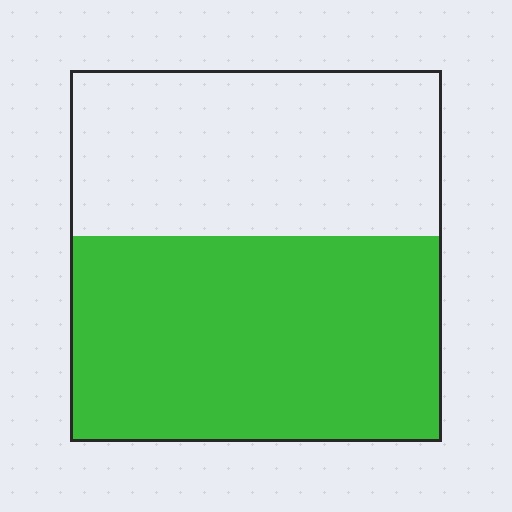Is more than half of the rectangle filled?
Yes.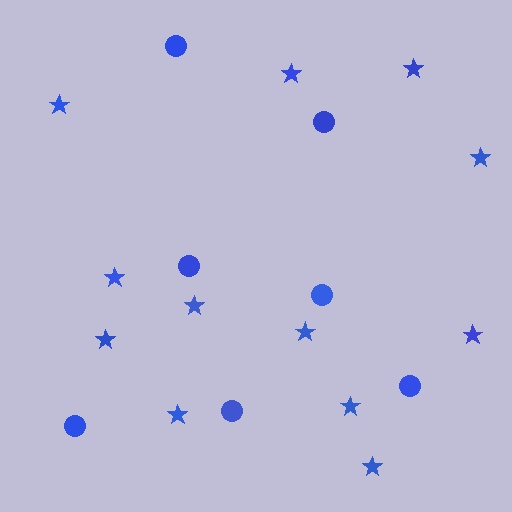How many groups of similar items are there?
There are 2 groups: one group of stars (12) and one group of circles (7).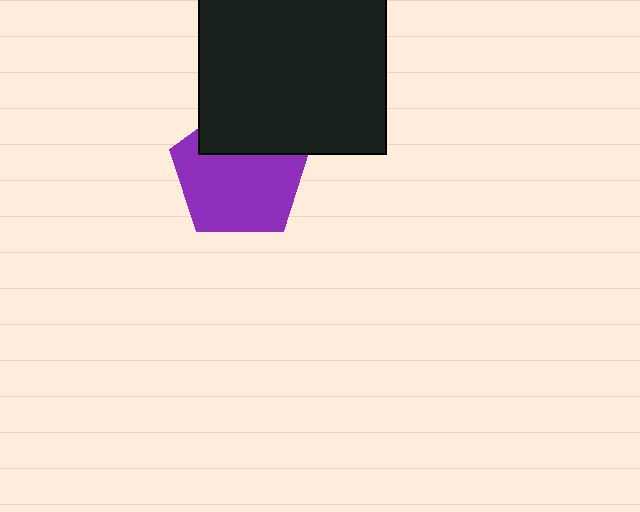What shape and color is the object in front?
The object in front is a black rectangle.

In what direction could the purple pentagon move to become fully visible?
The purple pentagon could move down. That would shift it out from behind the black rectangle entirely.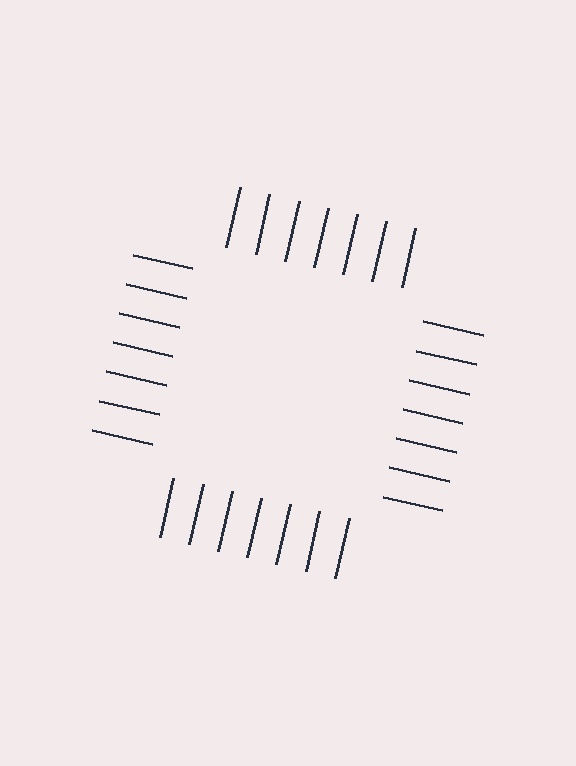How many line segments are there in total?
28 — 7 along each of the 4 edges.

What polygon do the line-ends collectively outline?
An illusory square — the line segments terminate on its edges but no continuous stroke is drawn.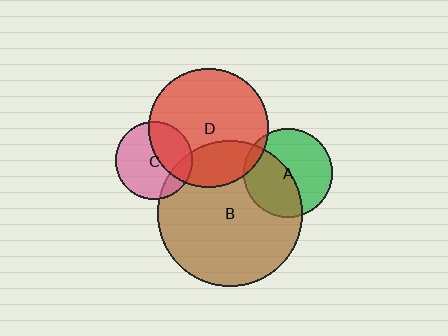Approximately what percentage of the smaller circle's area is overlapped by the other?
Approximately 5%.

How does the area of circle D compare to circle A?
Approximately 1.8 times.